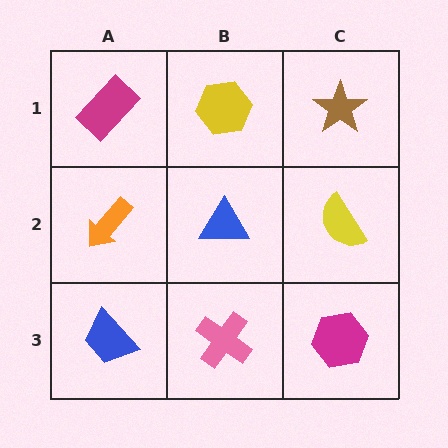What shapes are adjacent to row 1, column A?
An orange arrow (row 2, column A), a yellow hexagon (row 1, column B).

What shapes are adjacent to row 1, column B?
A blue triangle (row 2, column B), a magenta rectangle (row 1, column A), a brown star (row 1, column C).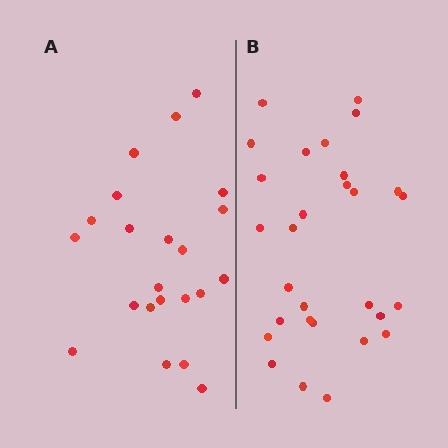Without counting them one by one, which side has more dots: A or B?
Region B (the right region) has more dots.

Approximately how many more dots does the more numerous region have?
Region B has roughly 8 or so more dots than region A.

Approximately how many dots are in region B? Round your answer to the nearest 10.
About 30 dots. (The exact count is 29, which rounds to 30.)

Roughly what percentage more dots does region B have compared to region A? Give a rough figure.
About 30% more.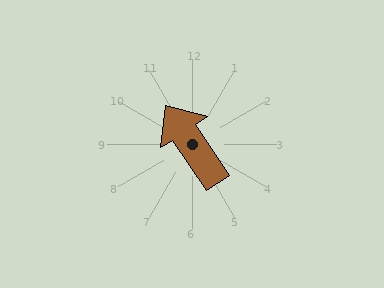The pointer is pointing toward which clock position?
Roughly 11 o'clock.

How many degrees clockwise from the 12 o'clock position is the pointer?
Approximately 326 degrees.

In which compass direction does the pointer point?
Northwest.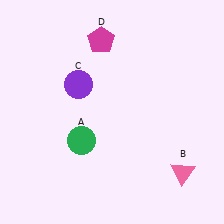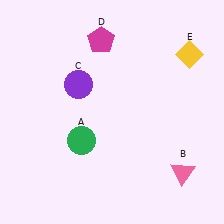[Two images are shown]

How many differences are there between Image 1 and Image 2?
There is 1 difference between the two images.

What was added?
A yellow diamond (E) was added in Image 2.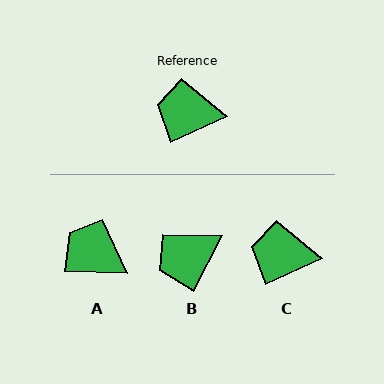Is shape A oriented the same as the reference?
No, it is off by about 26 degrees.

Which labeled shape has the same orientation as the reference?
C.